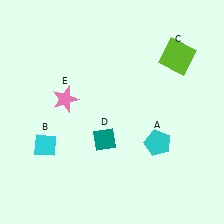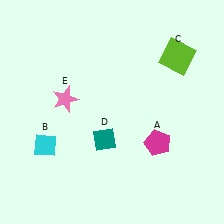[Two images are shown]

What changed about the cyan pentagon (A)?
In Image 1, A is cyan. In Image 2, it changed to magenta.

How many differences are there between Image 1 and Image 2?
There is 1 difference between the two images.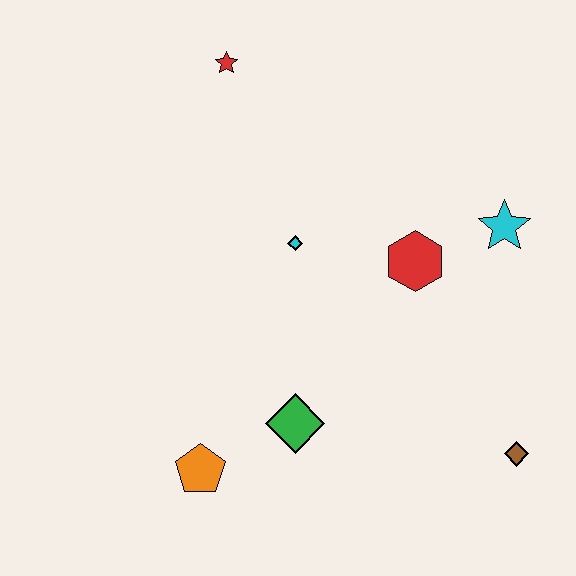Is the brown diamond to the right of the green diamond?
Yes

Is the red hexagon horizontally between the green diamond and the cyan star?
Yes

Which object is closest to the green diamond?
The orange pentagon is closest to the green diamond.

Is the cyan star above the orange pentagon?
Yes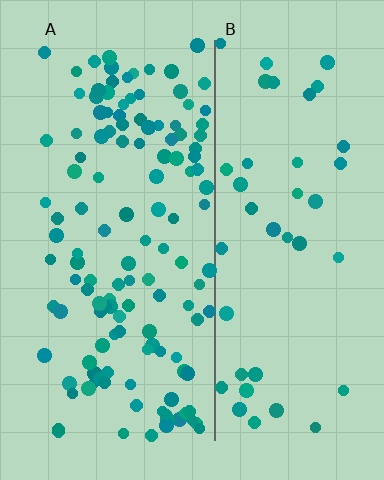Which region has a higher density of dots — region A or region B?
A (the left).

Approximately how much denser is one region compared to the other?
Approximately 2.9× — region A over region B.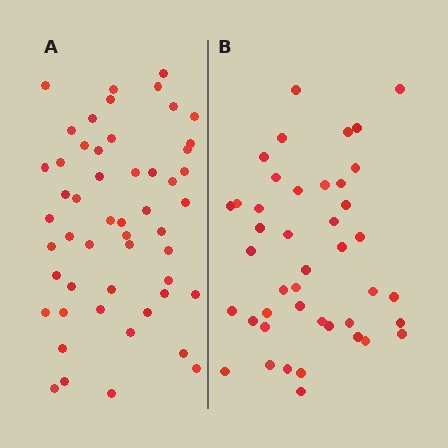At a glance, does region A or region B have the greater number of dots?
Region A (the left region) has more dots.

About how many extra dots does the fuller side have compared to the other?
Region A has roughly 8 or so more dots than region B.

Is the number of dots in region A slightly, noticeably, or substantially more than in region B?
Region A has only slightly more — the two regions are fairly close. The ratio is roughly 1.2 to 1.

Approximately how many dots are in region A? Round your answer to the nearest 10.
About 50 dots. (The exact count is 52, which rounds to 50.)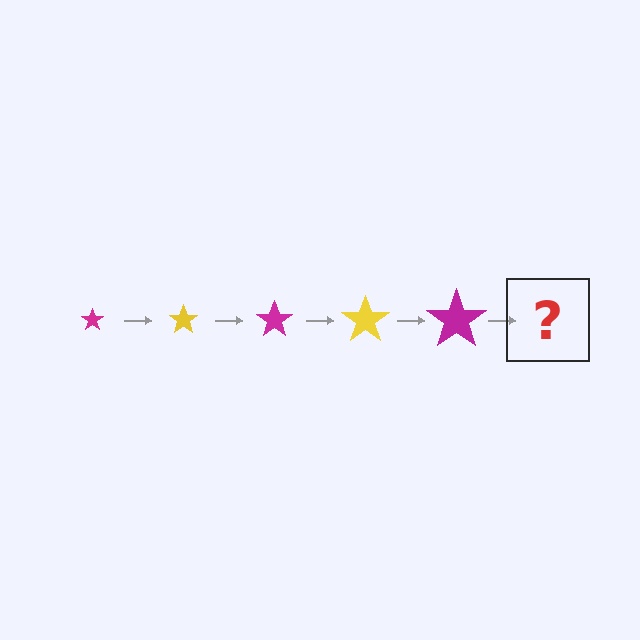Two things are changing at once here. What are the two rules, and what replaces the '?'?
The two rules are that the star grows larger each step and the color cycles through magenta and yellow. The '?' should be a yellow star, larger than the previous one.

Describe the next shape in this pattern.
It should be a yellow star, larger than the previous one.